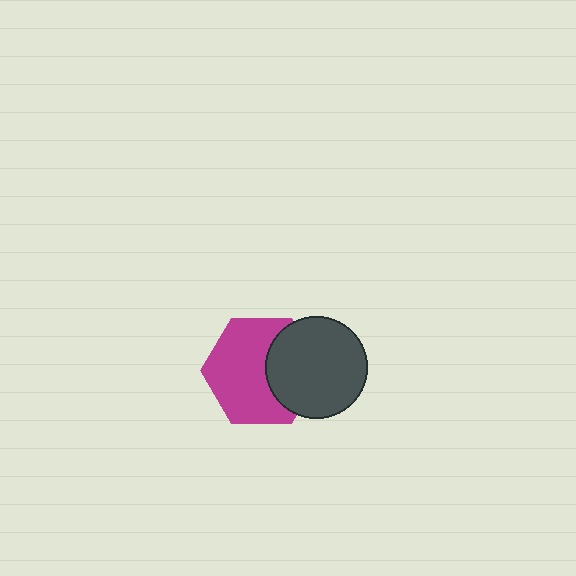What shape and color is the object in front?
The object in front is a dark gray circle.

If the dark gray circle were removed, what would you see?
You would see the complete magenta hexagon.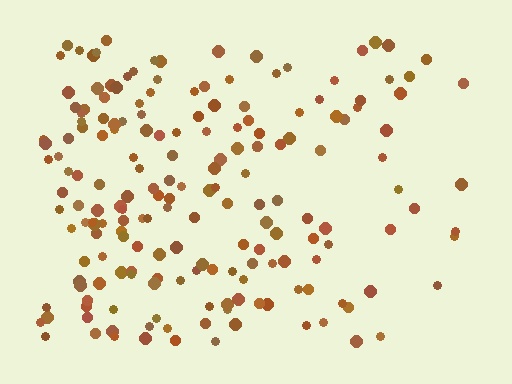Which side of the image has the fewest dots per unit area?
The right.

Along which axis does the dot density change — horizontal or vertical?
Horizontal.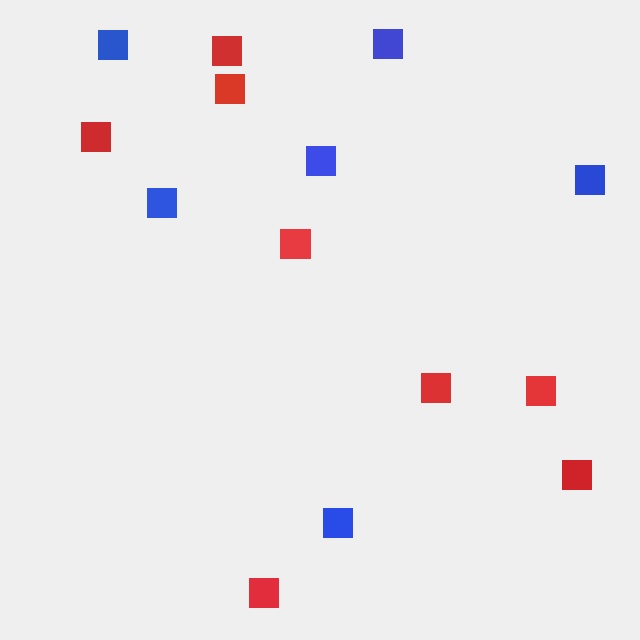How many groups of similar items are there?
There are 2 groups: one group of red squares (8) and one group of blue squares (6).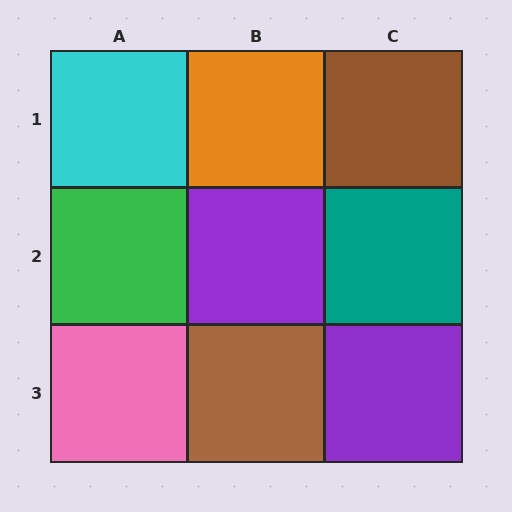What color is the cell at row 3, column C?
Purple.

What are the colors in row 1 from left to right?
Cyan, orange, brown.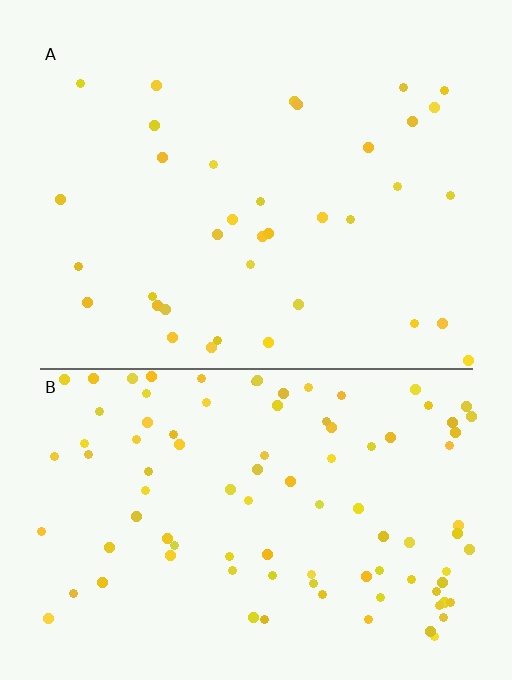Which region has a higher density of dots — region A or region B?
B (the bottom).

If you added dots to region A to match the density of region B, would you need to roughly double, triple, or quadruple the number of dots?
Approximately triple.